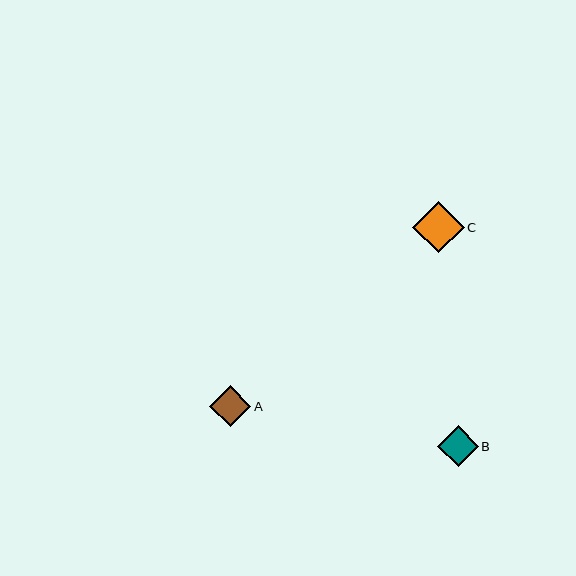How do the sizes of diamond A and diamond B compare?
Diamond A and diamond B are approximately the same size.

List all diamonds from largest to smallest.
From largest to smallest: C, A, B.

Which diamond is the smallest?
Diamond B is the smallest with a size of approximately 41 pixels.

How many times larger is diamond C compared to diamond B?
Diamond C is approximately 1.3 times the size of diamond B.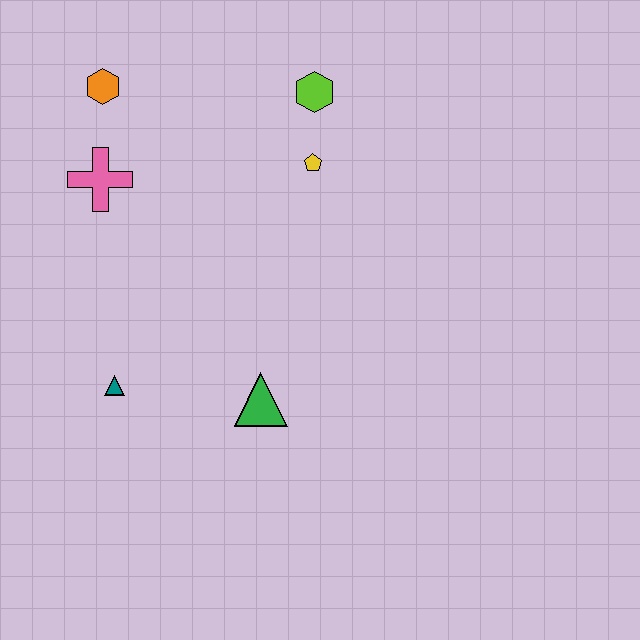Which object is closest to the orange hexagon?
The pink cross is closest to the orange hexagon.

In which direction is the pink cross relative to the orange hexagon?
The pink cross is below the orange hexagon.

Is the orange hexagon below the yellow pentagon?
No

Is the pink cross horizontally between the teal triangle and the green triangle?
No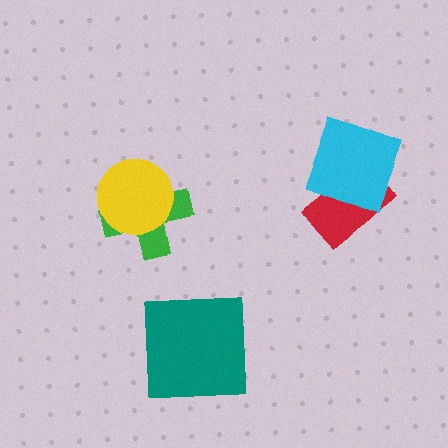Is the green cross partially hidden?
Yes, it is partially covered by another shape.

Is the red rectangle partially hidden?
Yes, it is partially covered by another shape.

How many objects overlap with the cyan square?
1 object overlaps with the cyan square.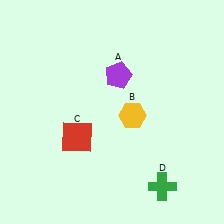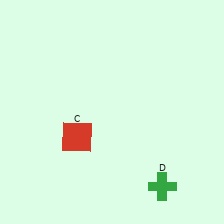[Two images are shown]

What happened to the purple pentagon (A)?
The purple pentagon (A) was removed in Image 2. It was in the top-right area of Image 1.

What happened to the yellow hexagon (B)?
The yellow hexagon (B) was removed in Image 2. It was in the bottom-right area of Image 1.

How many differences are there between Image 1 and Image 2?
There are 2 differences between the two images.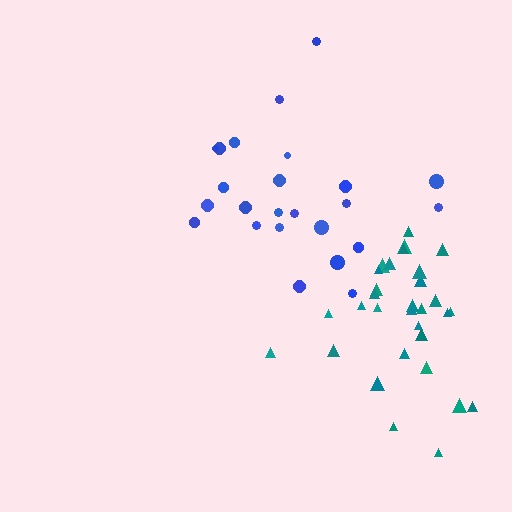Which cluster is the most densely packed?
Teal.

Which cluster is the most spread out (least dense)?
Blue.